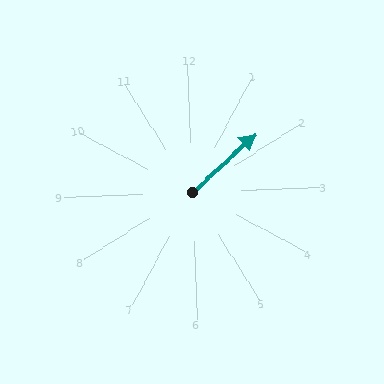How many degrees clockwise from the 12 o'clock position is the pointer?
Approximately 50 degrees.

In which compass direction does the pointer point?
Northeast.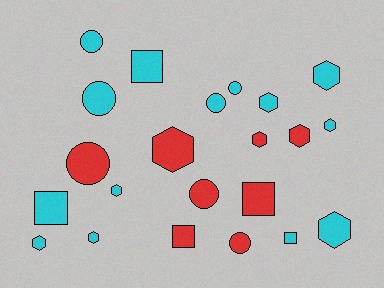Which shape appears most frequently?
Hexagon, with 10 objects.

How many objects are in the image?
There are 22 objects.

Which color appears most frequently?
Cyan, with 14 objects.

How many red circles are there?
There are 3 red circles.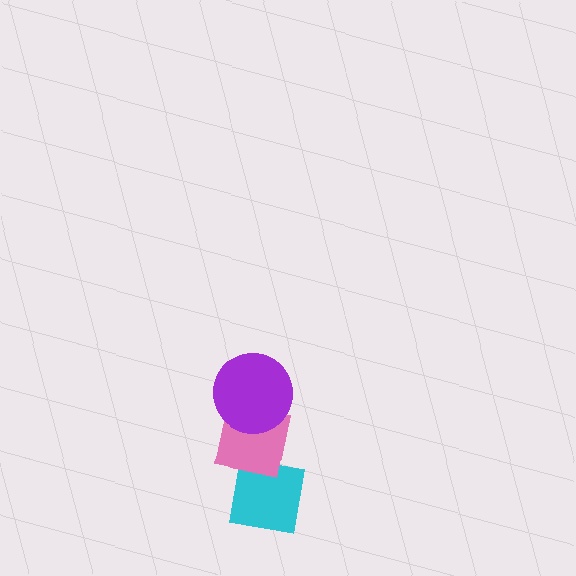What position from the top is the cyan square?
The cyan square is 3rd from the top.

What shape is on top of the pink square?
The purple circle is on top of the pink square.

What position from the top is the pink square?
The pink square is 2nd from the top.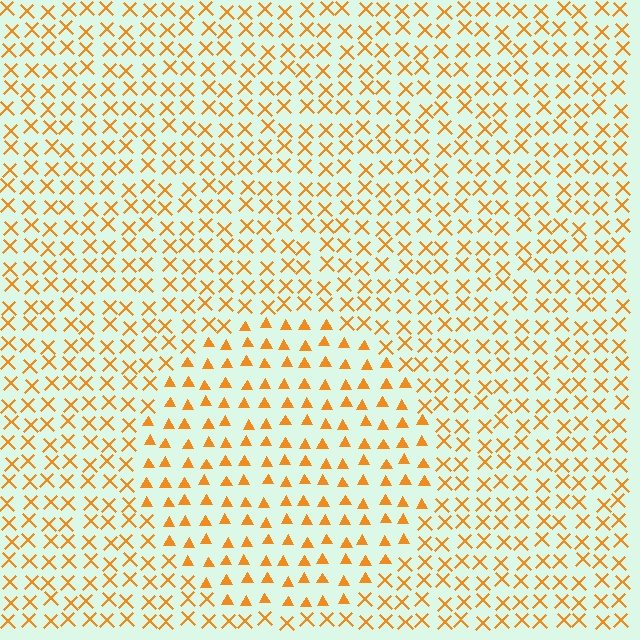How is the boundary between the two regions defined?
The boundary is defined by a change in element shape: triangles inside vs. X marks outside. All elements share the same color and spacing.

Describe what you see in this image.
The image is filled with small orange elements arranged in a uniform grid. A circle-shaped region contains triangles, while the surrounding area contains X marks. The boundary is defined purely by the change in element shape.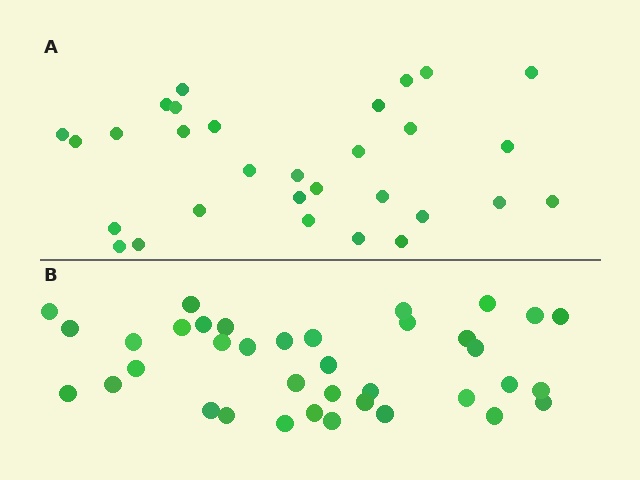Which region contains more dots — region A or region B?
Region B (the bottom region) has more dots.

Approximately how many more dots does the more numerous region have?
Region B has roughly 8 or so more dots than region A.